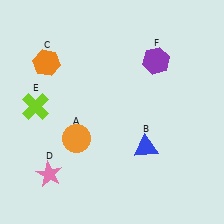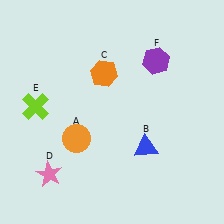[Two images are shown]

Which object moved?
The orange hexagon (C) moved right.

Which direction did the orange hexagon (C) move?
The orange hexagon (C) moved right.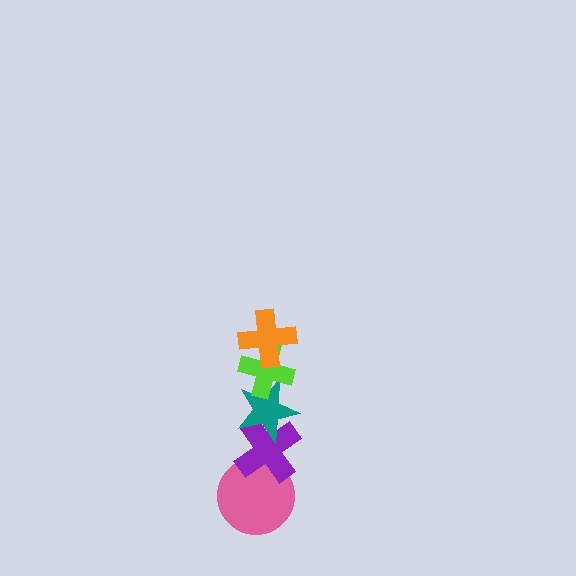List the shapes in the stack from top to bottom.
From top to bottom: the orange cross, the lime cross, the teal star, the purple cross, the pink circle.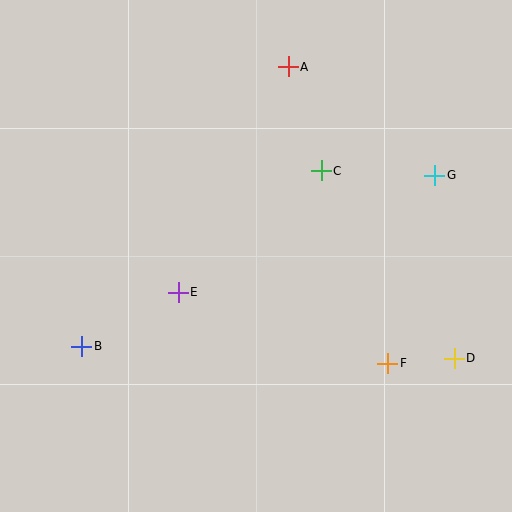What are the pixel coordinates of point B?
Point B is at (82, 346).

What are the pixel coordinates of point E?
Point E is at (178, 292).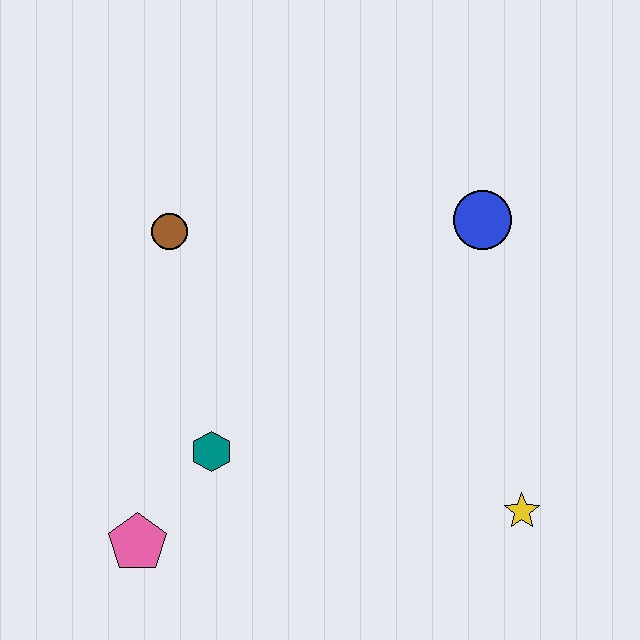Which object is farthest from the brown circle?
The yellow star is farthest from the brown circle.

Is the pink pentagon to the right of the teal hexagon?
No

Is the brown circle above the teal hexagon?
Yes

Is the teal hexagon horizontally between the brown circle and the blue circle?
Yes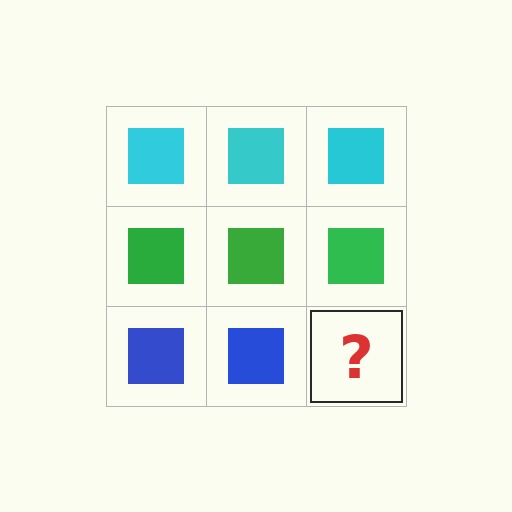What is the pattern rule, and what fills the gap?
The rule is that each row has a consistent color. The gap should be filled with a blue square.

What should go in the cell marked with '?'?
The missing cell should contain a blue square.